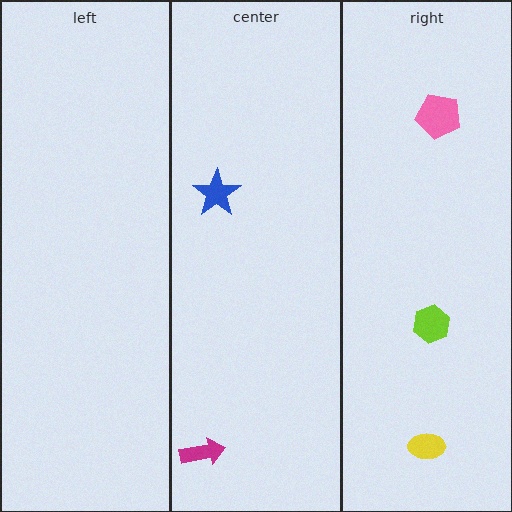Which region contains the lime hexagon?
The right region.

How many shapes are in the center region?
2.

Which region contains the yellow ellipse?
The right region.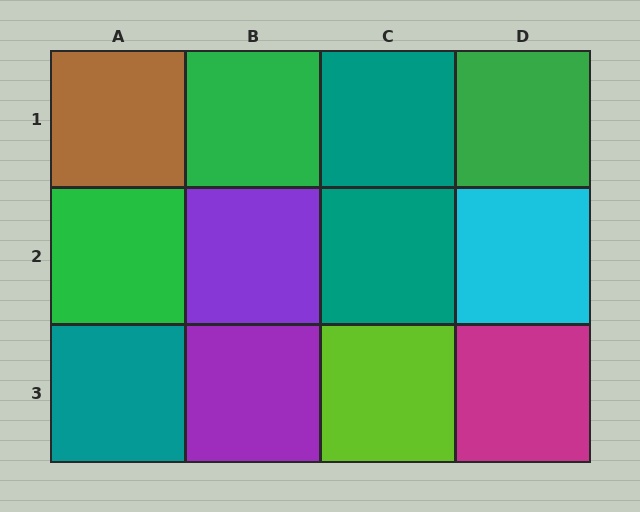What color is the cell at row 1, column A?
Brown.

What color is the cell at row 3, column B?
Purple.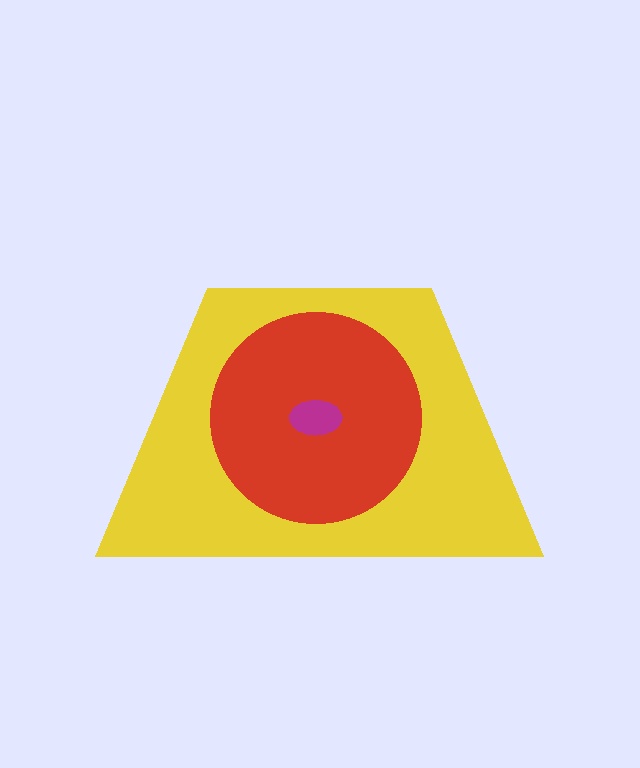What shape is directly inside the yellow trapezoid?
The red circle.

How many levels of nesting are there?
3.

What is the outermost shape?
The yellow trapezoid.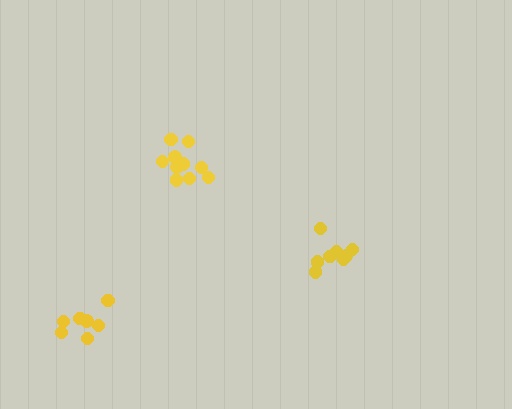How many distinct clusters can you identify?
There are 3 distinct clusters.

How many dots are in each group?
Group 1: 8 dots, Group 2: 10 dots, Group 3: 8 dots (26 total).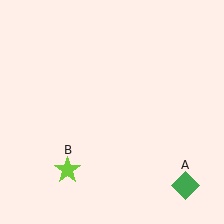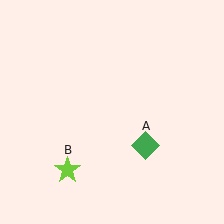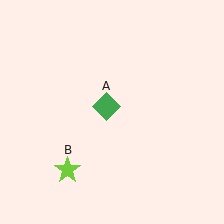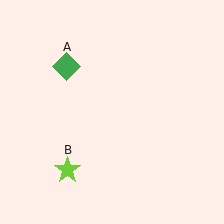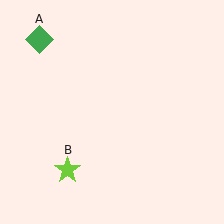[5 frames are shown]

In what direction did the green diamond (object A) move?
The green diamond (object A) moved up and to the left.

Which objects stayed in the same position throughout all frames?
Lime star (object B) remained stationary.